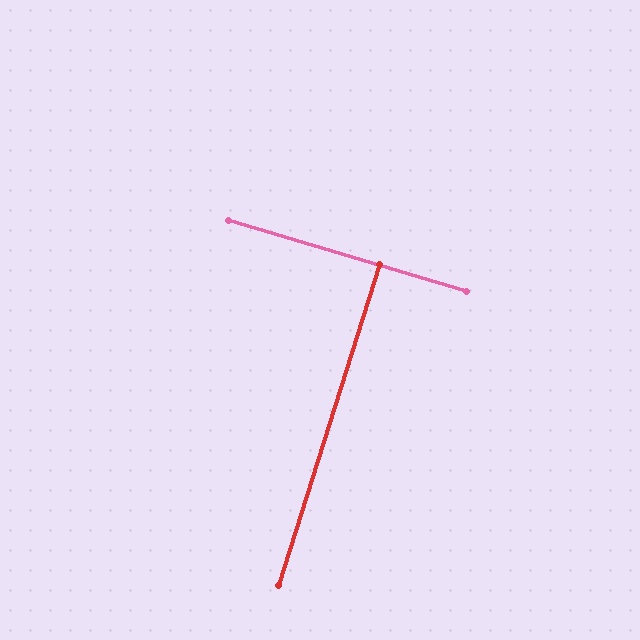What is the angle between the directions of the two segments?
Approximately 89 degrees.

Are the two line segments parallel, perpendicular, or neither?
Perpendicular — they meet at approximately 89°.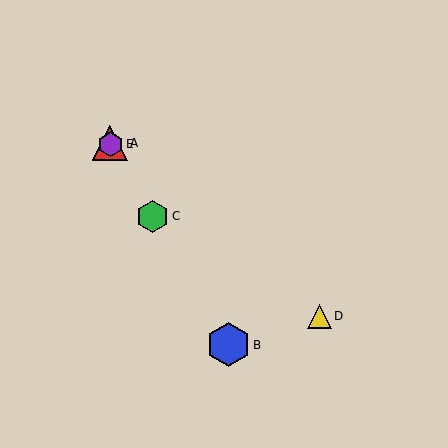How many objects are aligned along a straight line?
4 objects (A, B, C, E) are aligned along a straight line.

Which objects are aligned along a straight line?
Objects A, B, C, E are aligned along a straight line.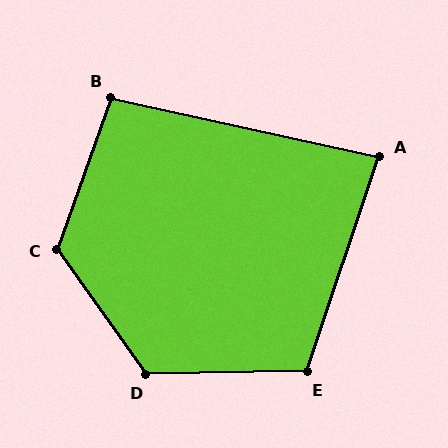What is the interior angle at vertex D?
Approximately 125 degrees (obtuse).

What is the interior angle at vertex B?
Approximately 98 degrees (obtuse).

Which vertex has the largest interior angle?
C, at approximately 125 degrees.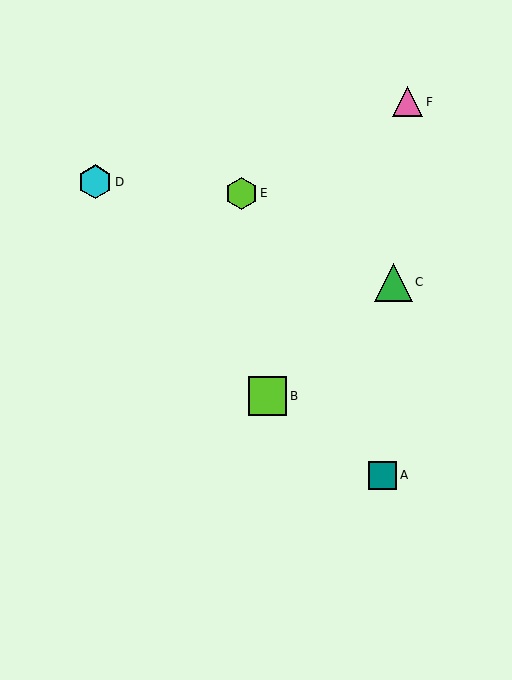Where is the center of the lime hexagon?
The center of the lime hexagon is at (241, 193).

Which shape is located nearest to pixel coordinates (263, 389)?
The lime square (labeled B) at (268, 396) is nearest to that location.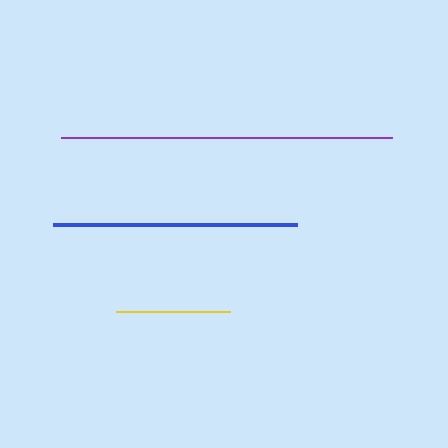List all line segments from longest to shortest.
From longest to shortest: purple, blue, yellow.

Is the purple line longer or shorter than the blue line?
The purple line is longer than the blue line.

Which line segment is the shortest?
The yellow line is the shortest at approximately 114 pixels.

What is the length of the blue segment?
The blue segment is approximately 244 pixels long.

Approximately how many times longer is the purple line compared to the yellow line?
The purple line is approximately 2.9 times the length of the yellow line.